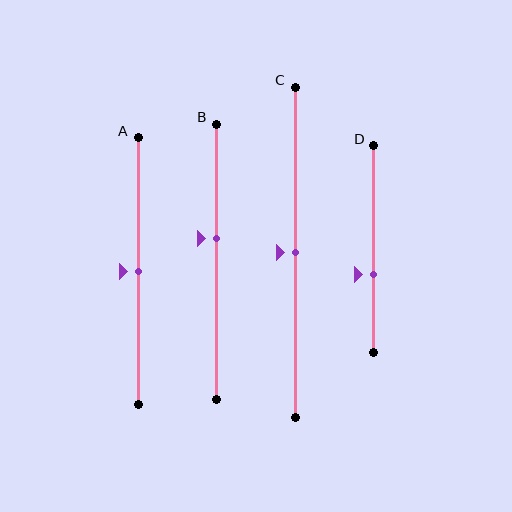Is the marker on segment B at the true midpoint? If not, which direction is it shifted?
No, the marker on segment B is shifted upward by about 8% of the segment length.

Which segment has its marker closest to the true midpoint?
Segment A has its marker closest to the true midpoint.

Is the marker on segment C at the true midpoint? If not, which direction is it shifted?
Yes, the marker on segment C is at the true midpoint.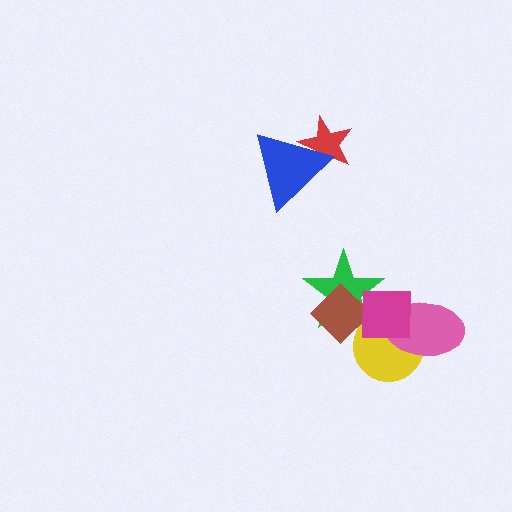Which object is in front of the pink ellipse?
The magenta square is in front of the pink ellipse.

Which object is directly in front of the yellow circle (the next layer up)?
The green star is directly in front of the yellow circle.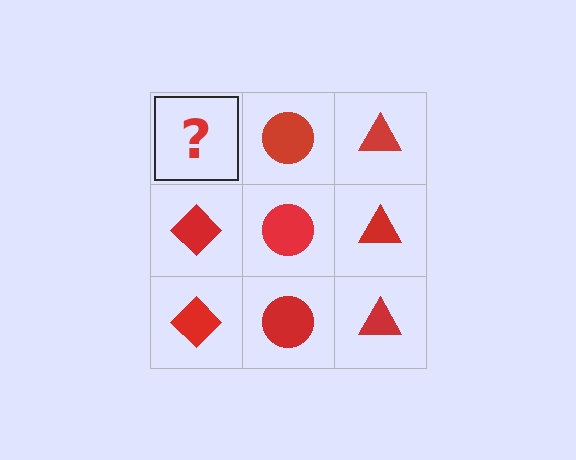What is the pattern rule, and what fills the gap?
The rule is that each column has a consistent shape. The gap should be filled with a red diamond.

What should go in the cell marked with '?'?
The missing cell should contain a red diamond.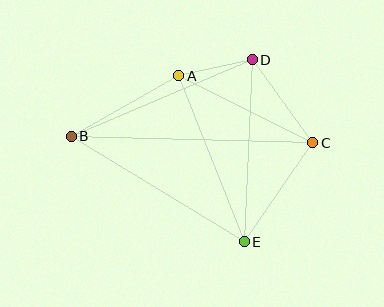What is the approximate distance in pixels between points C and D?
The distance between C and D is approximately 103 pixels.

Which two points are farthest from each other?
Points B and C are farthest from each other.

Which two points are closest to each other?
Points A and D are closest to each other.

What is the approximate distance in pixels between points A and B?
The distance between A and B is approximately 123 pixels.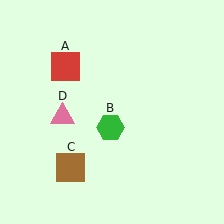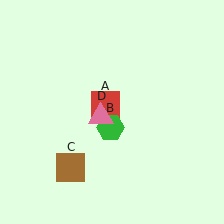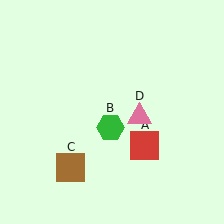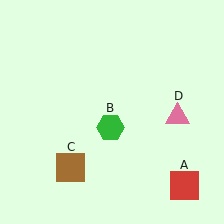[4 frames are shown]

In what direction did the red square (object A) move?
The red square (object A) moved down and to the right.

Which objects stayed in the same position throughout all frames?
Green hexagon (object B) and brown square (object C) remained stationary.